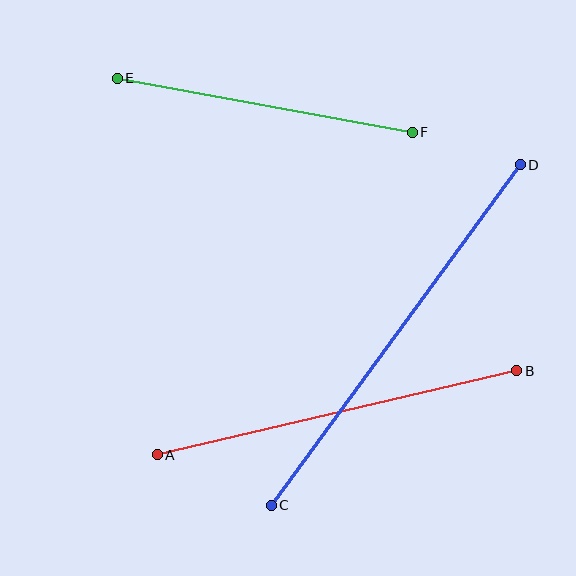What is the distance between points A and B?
The distance is approximately 370 pixels.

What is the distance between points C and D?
The distance is approximately 422 pixels.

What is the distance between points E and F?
The distance is approximately 300 pixels.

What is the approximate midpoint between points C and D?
The midpoint is at approximately (396, 335) pixels.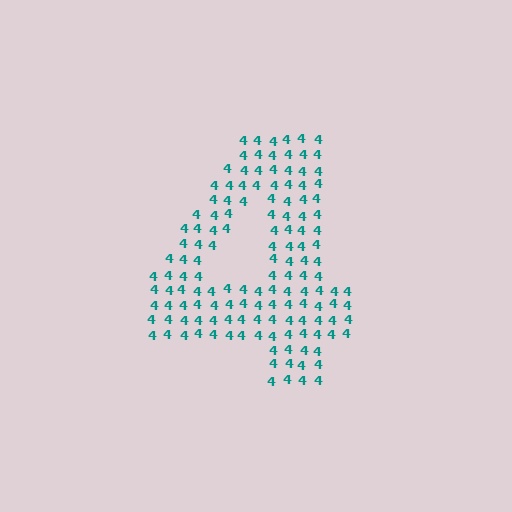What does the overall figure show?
The overall figure shows the digit 4.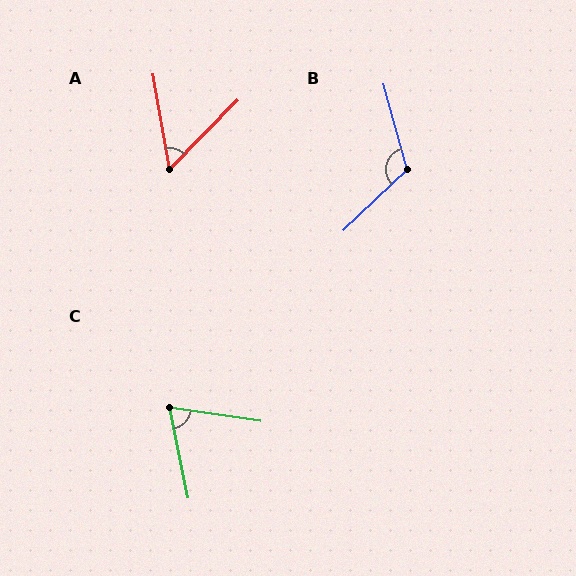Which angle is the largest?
B, at approximately 118 degrees.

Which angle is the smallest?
A, at approximately 55 degrees.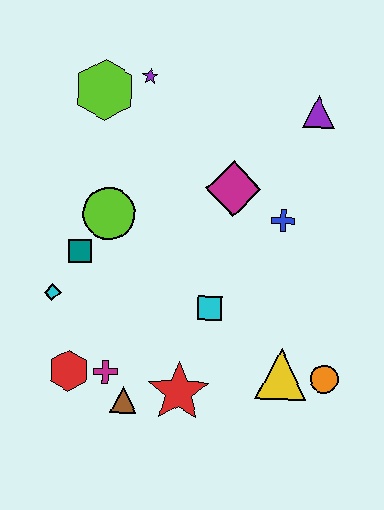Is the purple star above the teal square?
Yes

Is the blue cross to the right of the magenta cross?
Yes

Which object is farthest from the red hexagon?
The purple triangle is farthest from the red hexagon.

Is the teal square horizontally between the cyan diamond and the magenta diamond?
Yes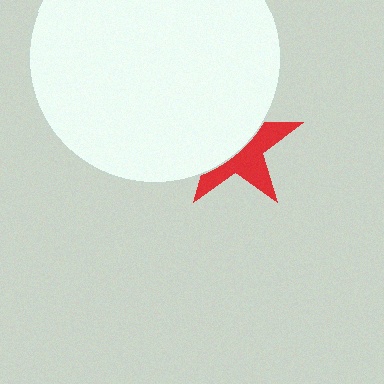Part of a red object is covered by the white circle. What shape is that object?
It is a star.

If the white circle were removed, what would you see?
You would see the complete red star.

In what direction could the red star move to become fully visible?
The red star could move toward the lower-right. That would shift it out from behind the white circle entirely.